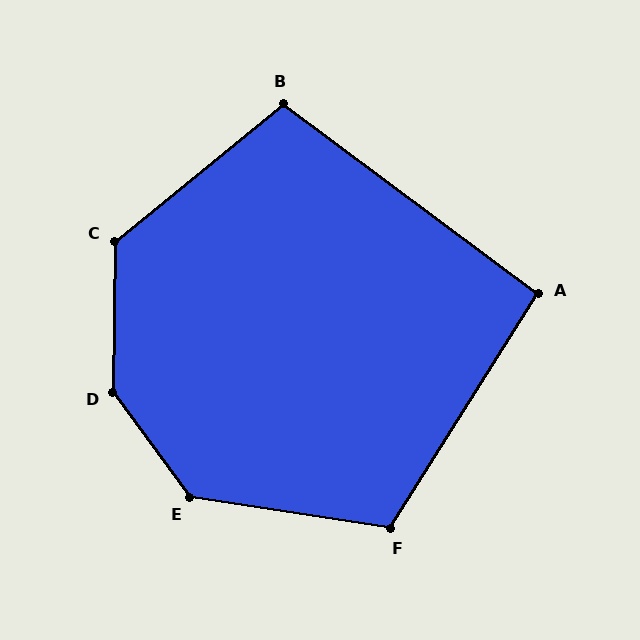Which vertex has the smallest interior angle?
A, at approximately 95 degrees.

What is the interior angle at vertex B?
Approximately 104 degrees (obtuse).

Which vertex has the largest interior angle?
D, at approximately 143 degrees.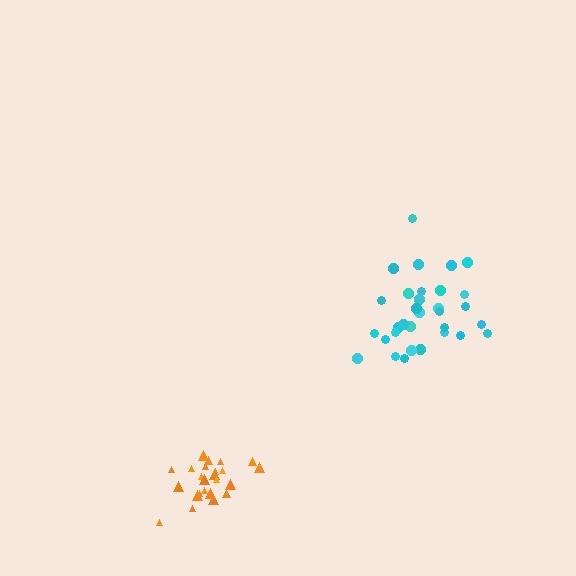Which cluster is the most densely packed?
Orange.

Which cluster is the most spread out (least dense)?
Cyan.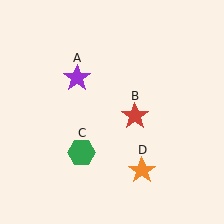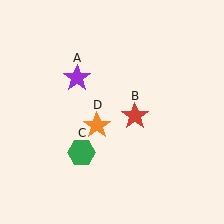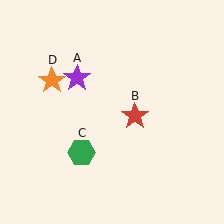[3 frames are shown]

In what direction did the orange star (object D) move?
The orange star (object D) moved up and to the left.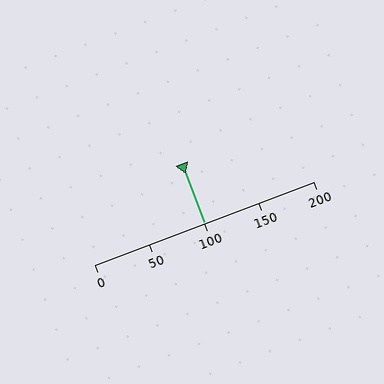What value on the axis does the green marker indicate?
The marker indicates approximately 100.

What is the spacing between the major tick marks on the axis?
The major ticks are spaced 50 apart.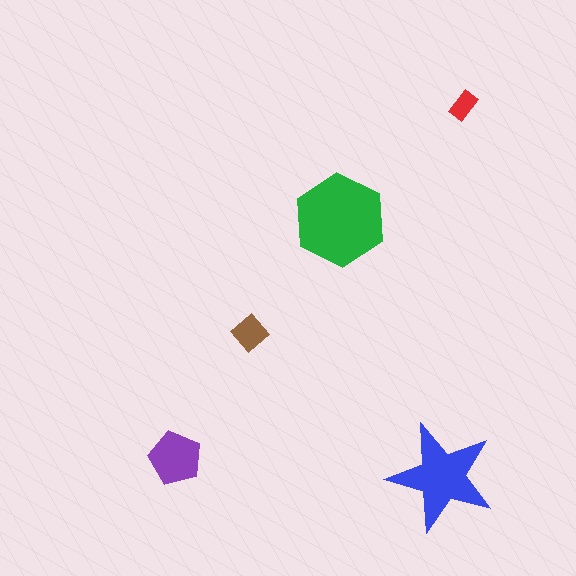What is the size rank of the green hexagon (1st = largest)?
1st.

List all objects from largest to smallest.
The green hexagon, the blue star, the purple pentagon, the brown diamond, the red rectangle.